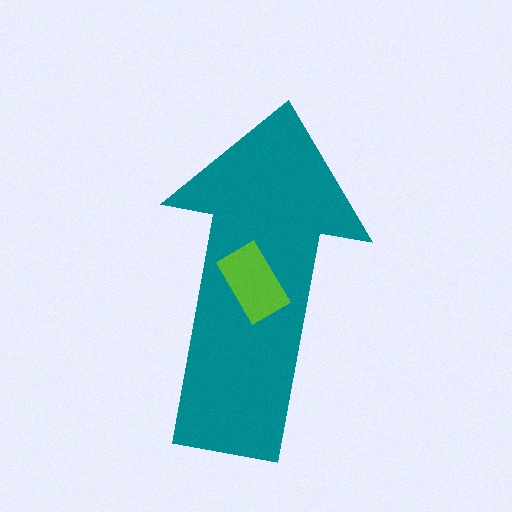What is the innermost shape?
The lime rectangle.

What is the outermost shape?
The teal arrow.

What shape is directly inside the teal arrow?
The lime rectangle.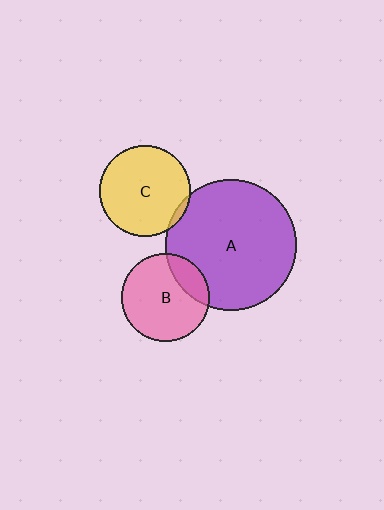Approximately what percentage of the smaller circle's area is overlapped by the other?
Approximately 20%.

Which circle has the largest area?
Circle A (purple).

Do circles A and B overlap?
Yes.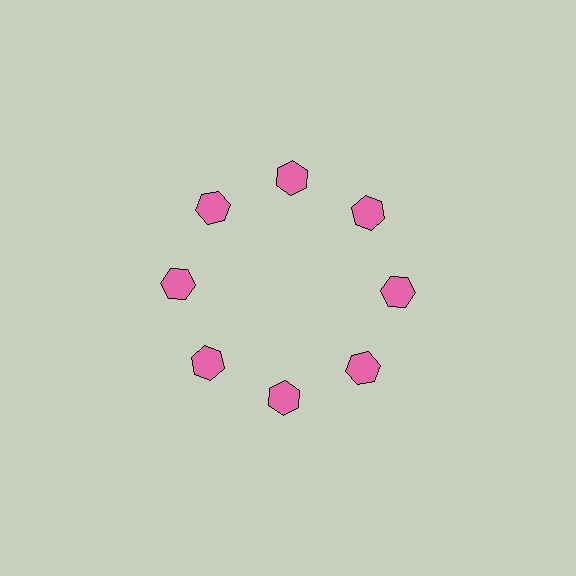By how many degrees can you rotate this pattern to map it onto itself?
The pattern maps onto itself every 45 degrees of rotation.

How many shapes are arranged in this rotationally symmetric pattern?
There are 8 shapes, arranged in 8 groups of 1.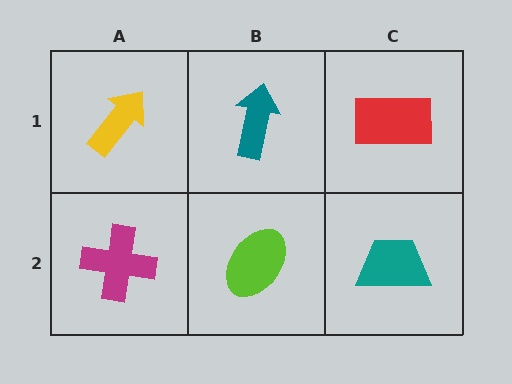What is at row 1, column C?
A red rectangle.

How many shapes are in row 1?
3 shapes.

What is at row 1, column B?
A teal arrow.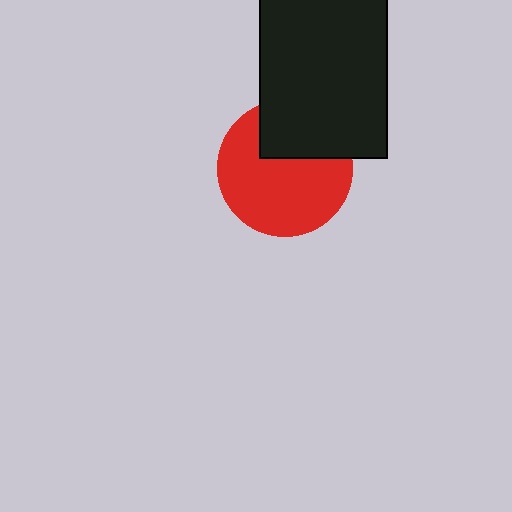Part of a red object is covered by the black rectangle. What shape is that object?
It is a circle.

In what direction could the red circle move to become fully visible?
The red circle could move down. That would shift it out from behind the black rectangle entirely.